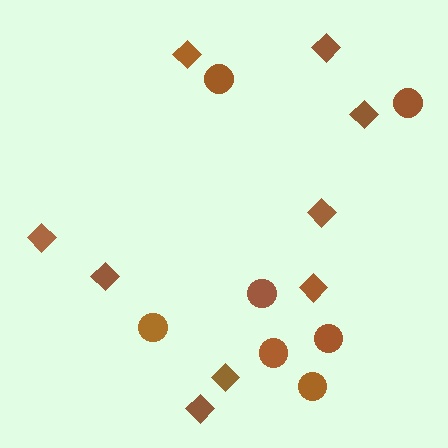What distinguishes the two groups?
There are 2 groups: one group of diamonds (9) and one group of circles (7).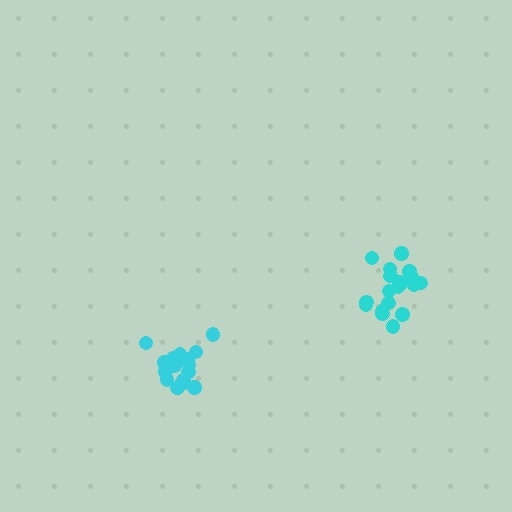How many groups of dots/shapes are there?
There are 2 groups.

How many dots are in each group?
Group 1: 19 dots, Group 2: 17 dots (36 total).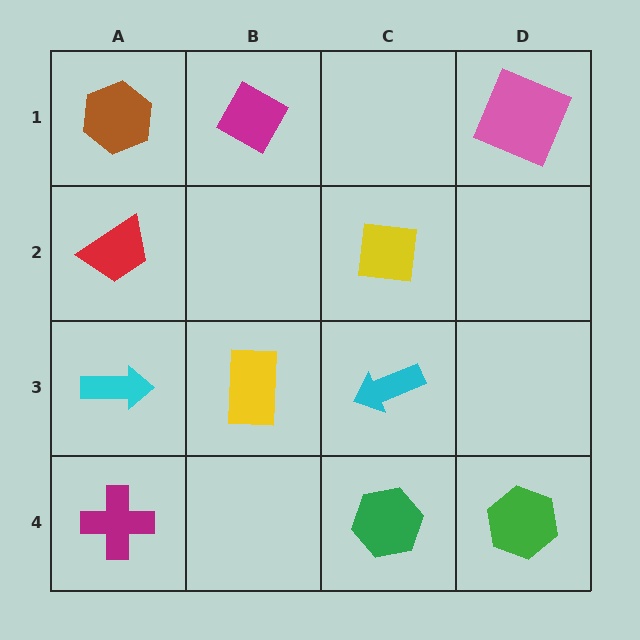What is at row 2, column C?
A yellow square.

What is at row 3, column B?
A yellow rectangle.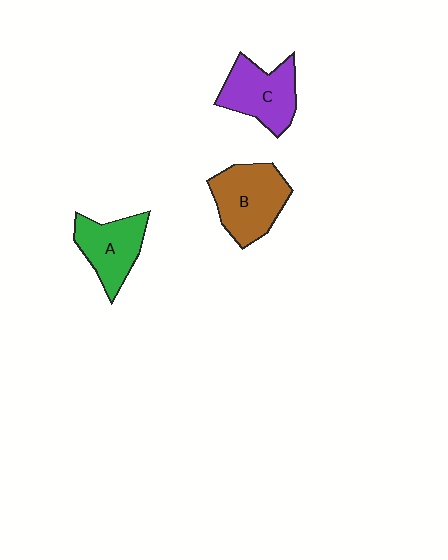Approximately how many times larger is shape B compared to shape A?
Approximately 1.2 times.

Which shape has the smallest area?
Shape A (green).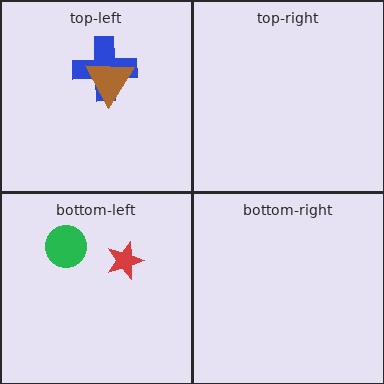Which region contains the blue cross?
The top-left region.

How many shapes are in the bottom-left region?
2.